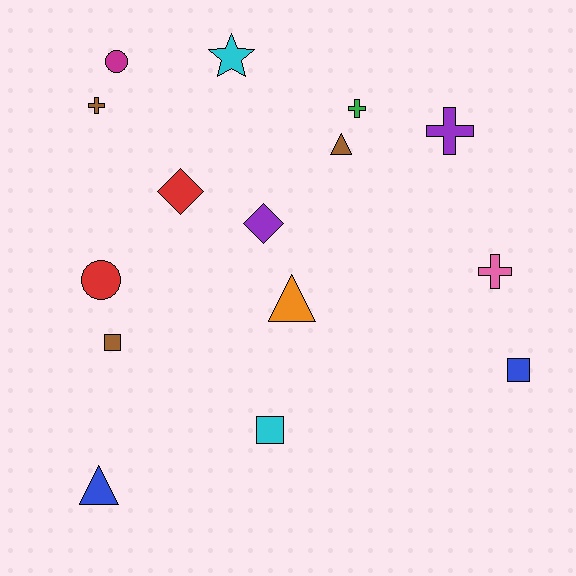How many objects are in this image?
There are 15 objects.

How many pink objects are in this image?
There is 1 pink object.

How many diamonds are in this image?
There are 2 diamonds.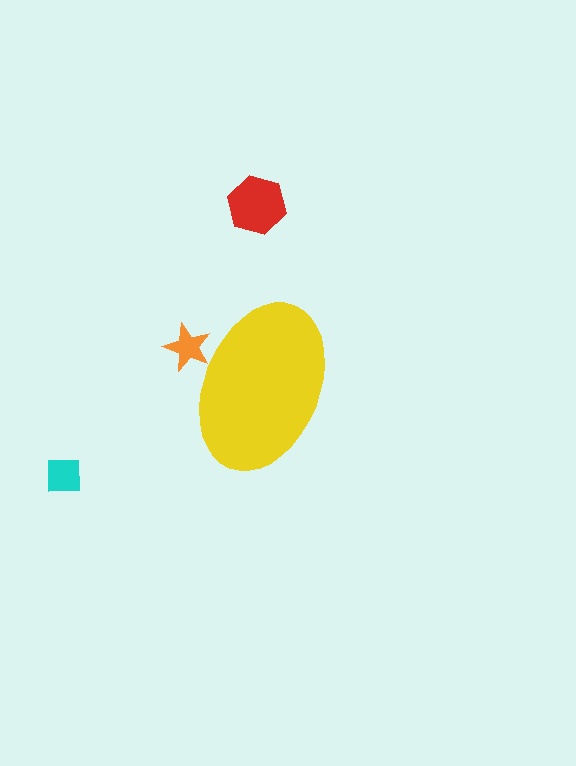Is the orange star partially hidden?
Yes, the orange star is partially hidden behind the yellow ellipse.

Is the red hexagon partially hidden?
No, the red hexagon is fully visible.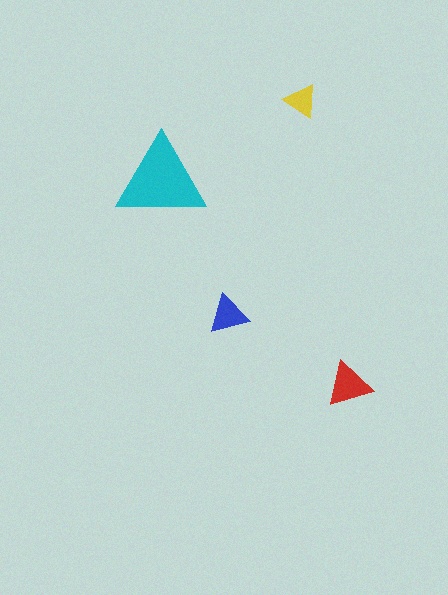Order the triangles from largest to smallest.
the cyan one, the red one, the blue one, the yellow one.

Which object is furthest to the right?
The red triangle is rightmost.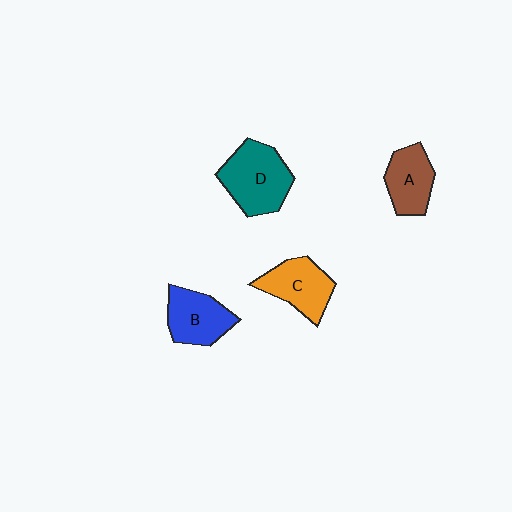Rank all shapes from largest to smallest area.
From largest to smallest: D (teal), C (orange), B (blue), A (brown).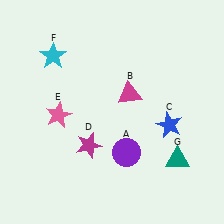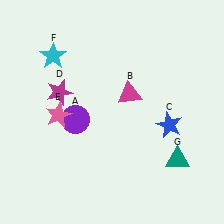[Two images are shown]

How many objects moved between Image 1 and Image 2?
2 objects moved between the two images.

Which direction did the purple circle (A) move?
The purple circle (A) moved left.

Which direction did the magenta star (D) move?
The magenta star (D) moved up.